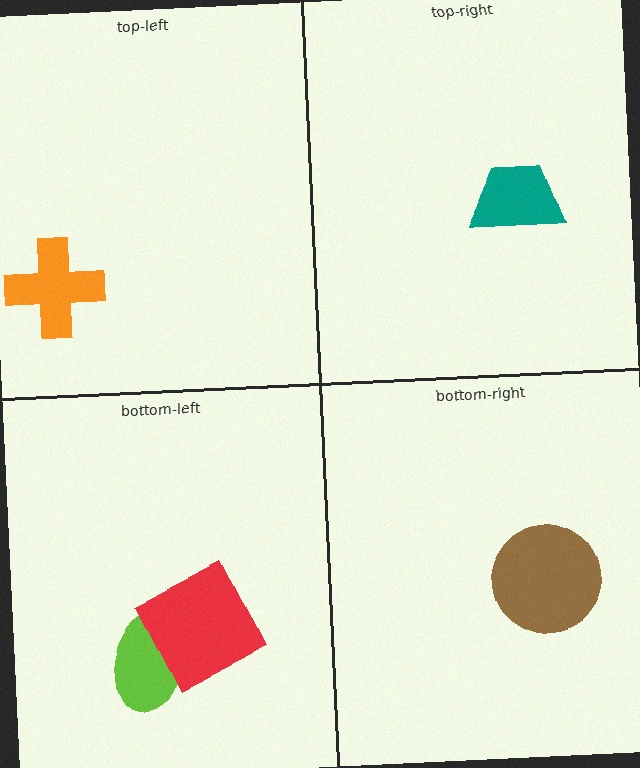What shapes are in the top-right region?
The teal trapezoid.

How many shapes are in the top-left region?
1.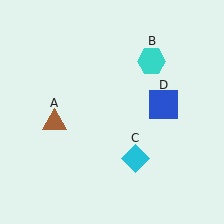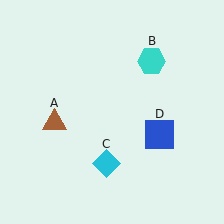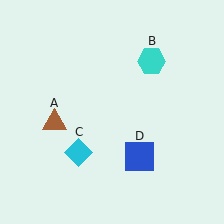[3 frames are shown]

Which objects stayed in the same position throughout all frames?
Brown triangle (object A) and cyan hexagon (object B) remained stationary.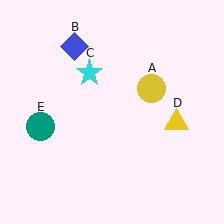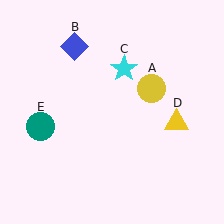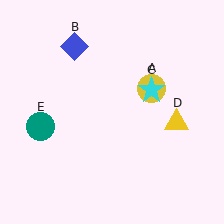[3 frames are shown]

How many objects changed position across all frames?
1 object changed position: cyan star (object C).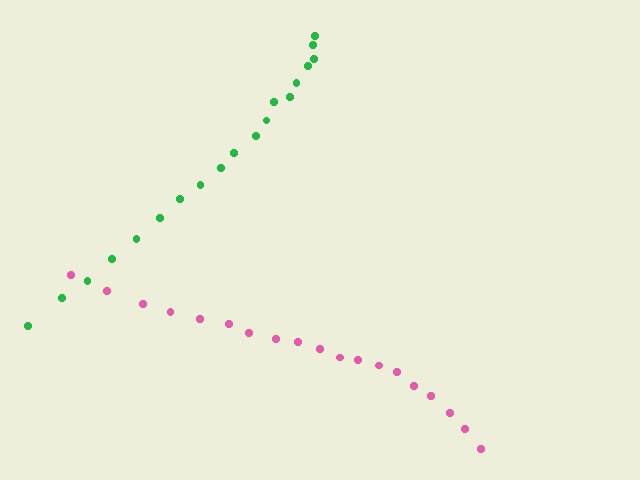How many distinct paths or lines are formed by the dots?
There are 2 distinct paths.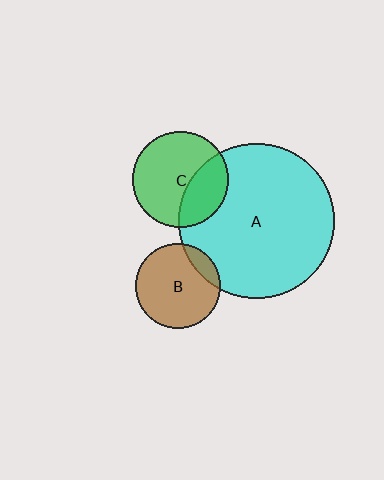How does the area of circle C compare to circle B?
Approximately 1.3 times.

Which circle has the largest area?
Circle A (cyan).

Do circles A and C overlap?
Yes.